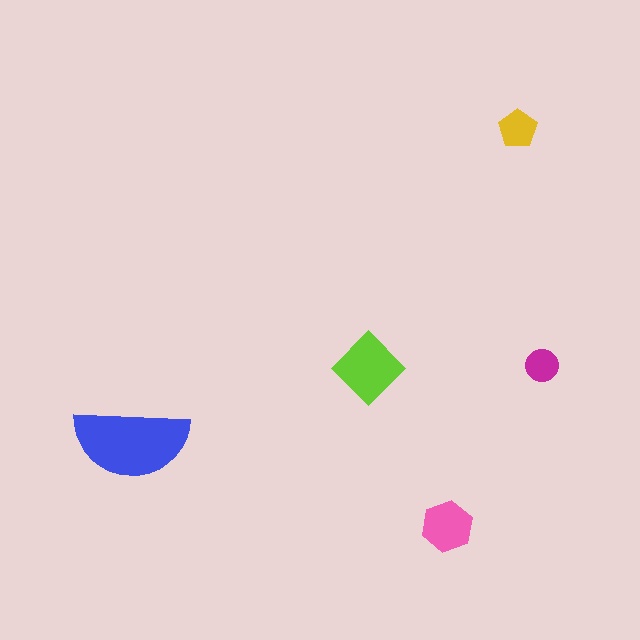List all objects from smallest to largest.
The magenta circle, the yellow pentagon, the pink hexagon, the lime diamond, the blue semicircle.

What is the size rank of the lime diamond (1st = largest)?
2nd.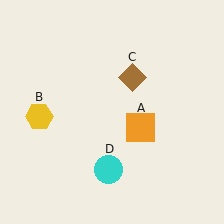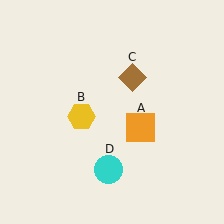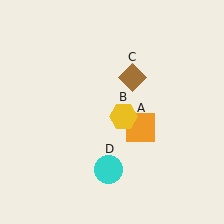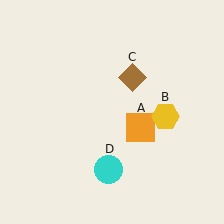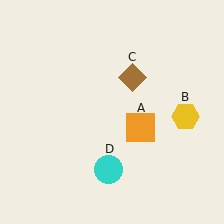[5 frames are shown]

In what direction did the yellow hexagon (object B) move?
The yellow hexagon (object B) moved right.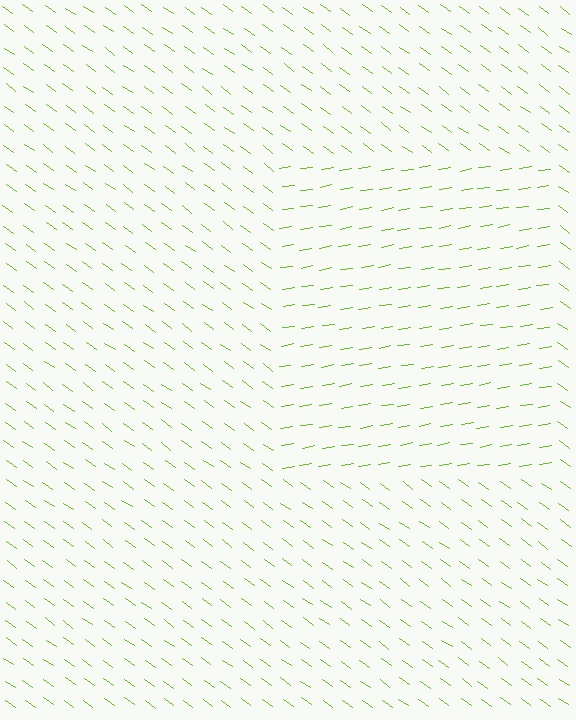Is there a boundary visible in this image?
Yes, there is a texture boundary formed by a change in line orientation.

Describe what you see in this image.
The image is filled with small lime line segments. A rectangle region in the image has lines oriented differently from the surrounding lines, creating a visible texture boundary.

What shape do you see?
I see a rectangle.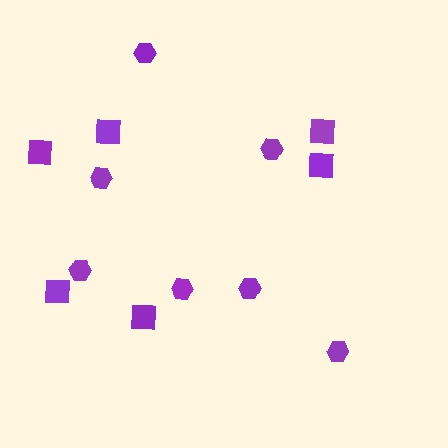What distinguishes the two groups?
There are 2 groups: one group of squares (6) and one group of hexagons (7).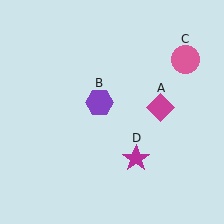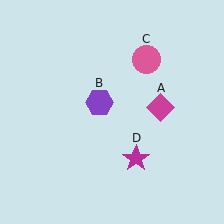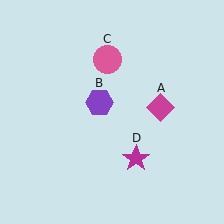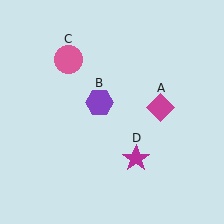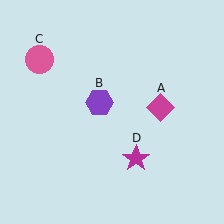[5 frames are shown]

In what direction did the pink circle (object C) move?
The pink circle (object C) moved left.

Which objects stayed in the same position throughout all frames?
Magenta diamond (object A) and purple hexagon (object B) and magenta star (object D) remained stationary.